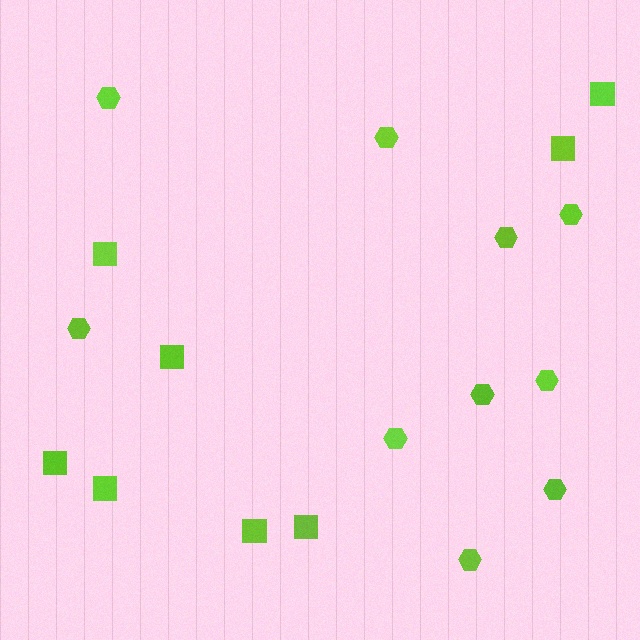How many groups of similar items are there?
There are 2 groups: one group of squares (8) and one group of hexagons (10).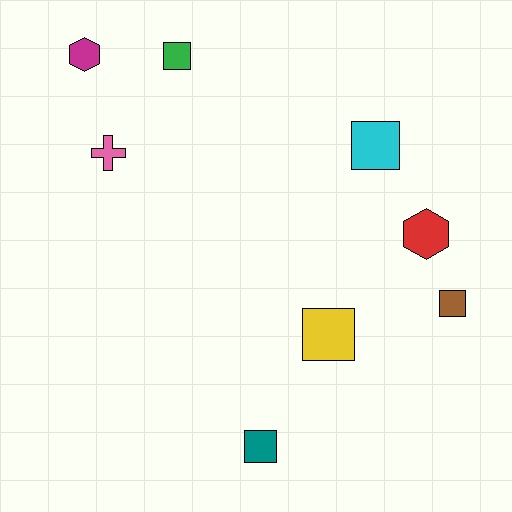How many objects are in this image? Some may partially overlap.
There are 8 objects.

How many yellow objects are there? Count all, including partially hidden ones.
There is 1 yellow object.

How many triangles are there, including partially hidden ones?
There are no triangles.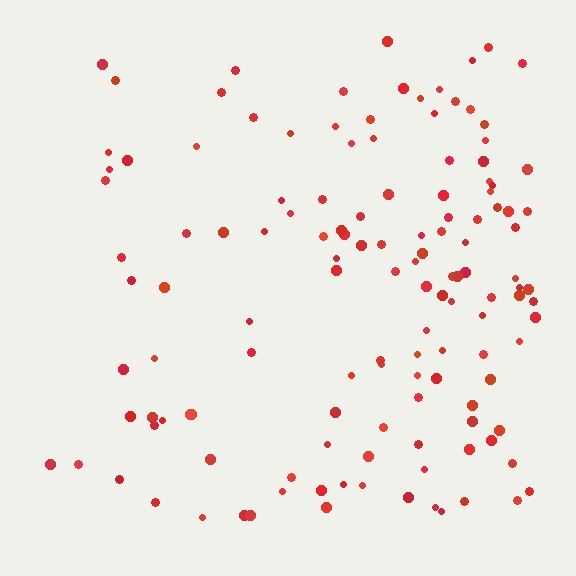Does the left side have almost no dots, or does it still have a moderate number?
Still a moderate number, just noticeably fewer than the right.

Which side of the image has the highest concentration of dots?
The right.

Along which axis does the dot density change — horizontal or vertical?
Horizontal.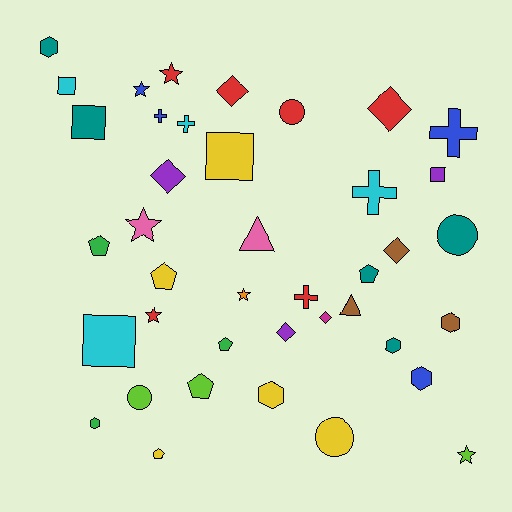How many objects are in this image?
There are 40 objects.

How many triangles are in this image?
There are 2 triangles.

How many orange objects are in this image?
There is 1 orange object.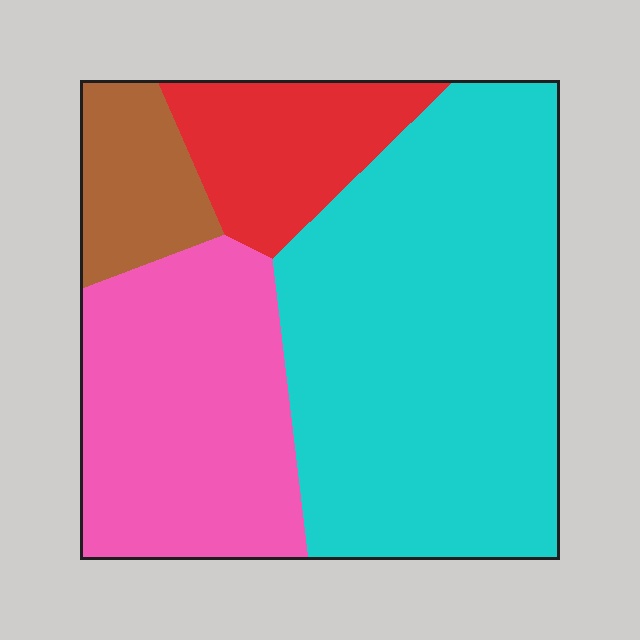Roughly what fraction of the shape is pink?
Pink takes up about one quarter (1/4) of the shape.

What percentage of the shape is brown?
Brown takes up about one tenth (1/10) of the shape.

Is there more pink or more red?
Pink.